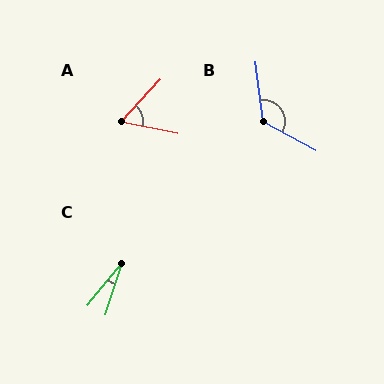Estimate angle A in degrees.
Approximately 59 degrees.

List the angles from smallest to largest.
C (21°), A (59°), B (126°).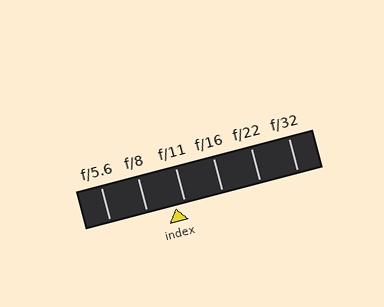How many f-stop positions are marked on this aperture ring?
There are 6 f-stop positions marked.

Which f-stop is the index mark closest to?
The index mark is closest to f/11.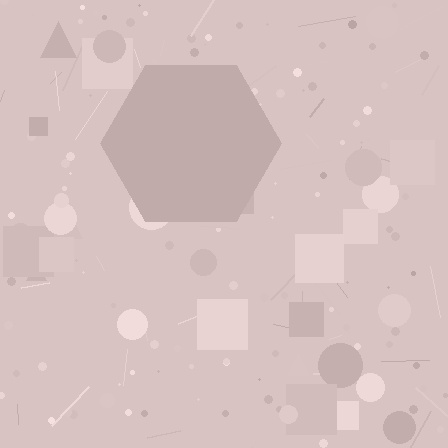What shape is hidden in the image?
A hexagon is hidden in the image.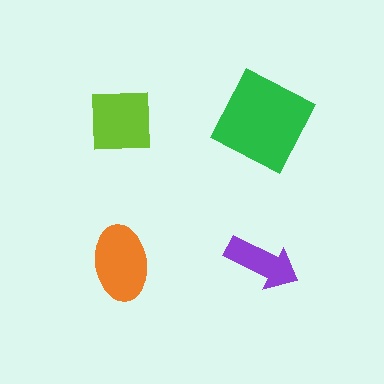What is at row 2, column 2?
A purple arrow.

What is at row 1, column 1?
A lime square.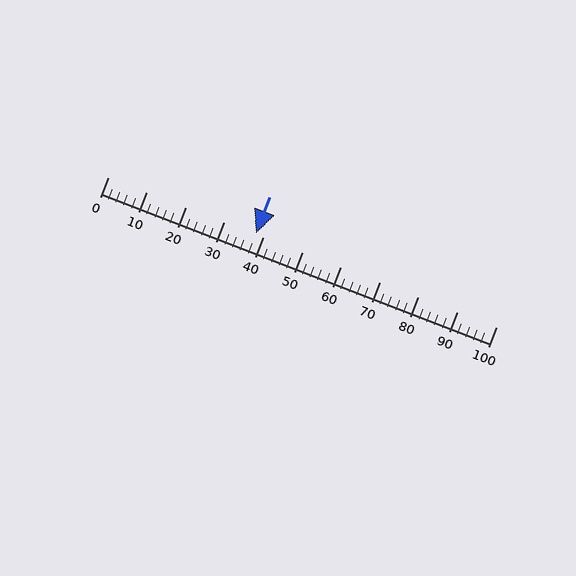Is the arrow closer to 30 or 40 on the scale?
The arrow is closer to 40.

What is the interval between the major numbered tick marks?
The major tick marks are spaced 10 units apart.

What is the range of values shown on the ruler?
The ruler shows values from 0 to 100.